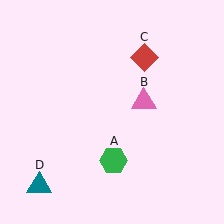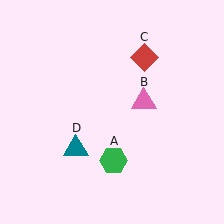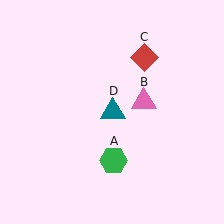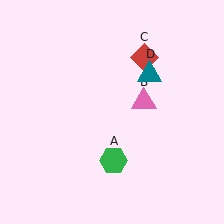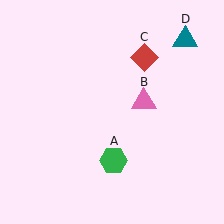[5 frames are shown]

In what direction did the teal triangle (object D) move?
The teal triangle (object D) moved up and to the right.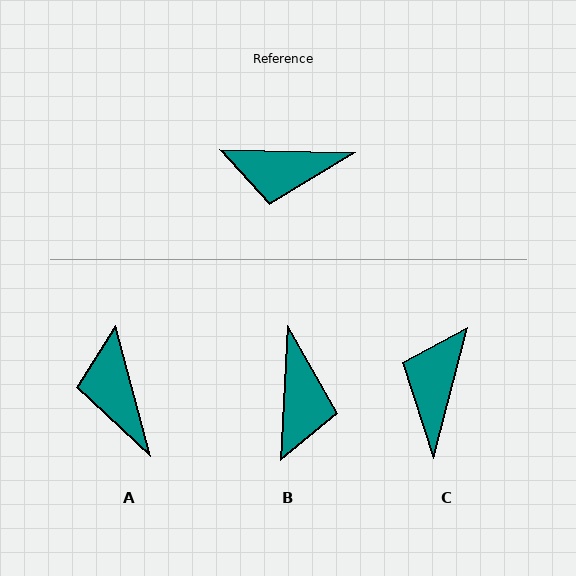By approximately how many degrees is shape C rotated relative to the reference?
Approximately 104 degrees clockwise.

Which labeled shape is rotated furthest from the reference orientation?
C, about 104 degrees away.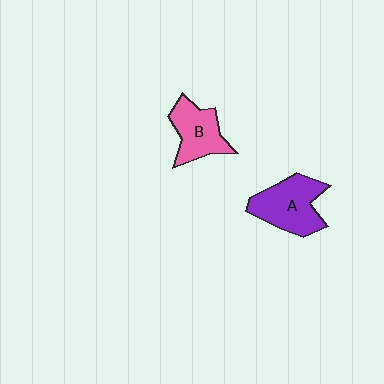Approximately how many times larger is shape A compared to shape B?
Approximately 1.3 times.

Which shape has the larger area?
Shape A (purple).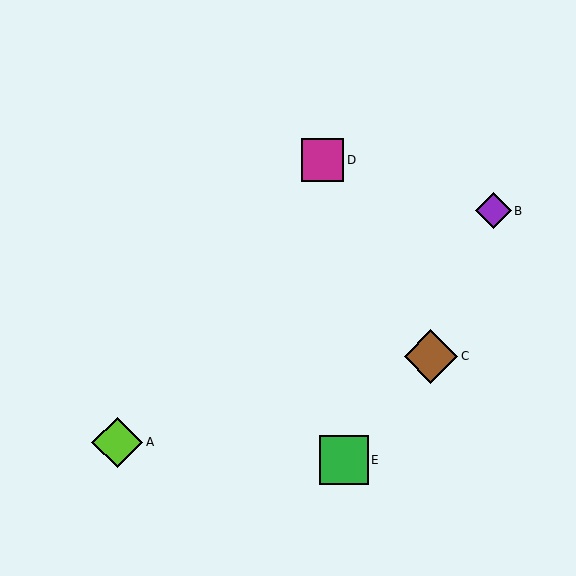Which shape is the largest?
The brown diamond (labeled C) is the largest.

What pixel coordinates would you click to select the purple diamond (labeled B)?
Click at (493, 211) to select the purple diamond B.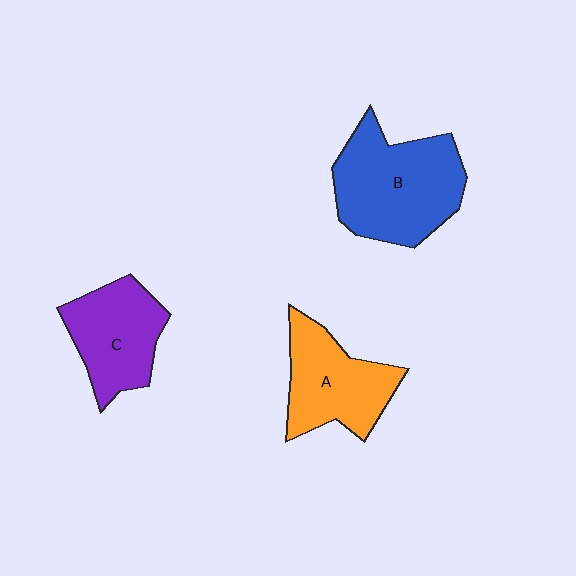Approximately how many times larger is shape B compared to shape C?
Approximately 1.4 times.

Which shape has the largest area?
Shape B (blue).